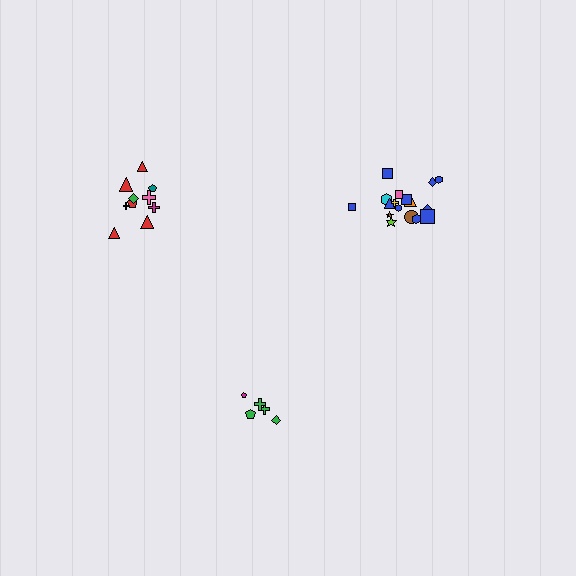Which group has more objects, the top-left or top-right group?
The top-right group.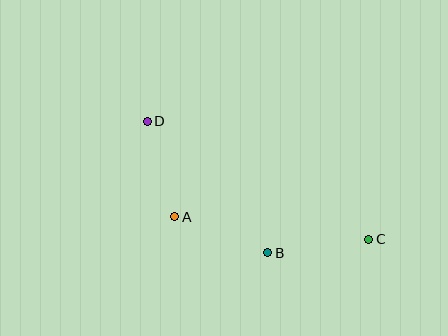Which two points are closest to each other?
Points A and D are closest to each other.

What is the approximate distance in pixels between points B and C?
The distance between B and C is approximately 102 pixels.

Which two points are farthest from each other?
Points C and D are farthest from each other.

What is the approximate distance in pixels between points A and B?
The distance between A and B is approximately 100 pixels.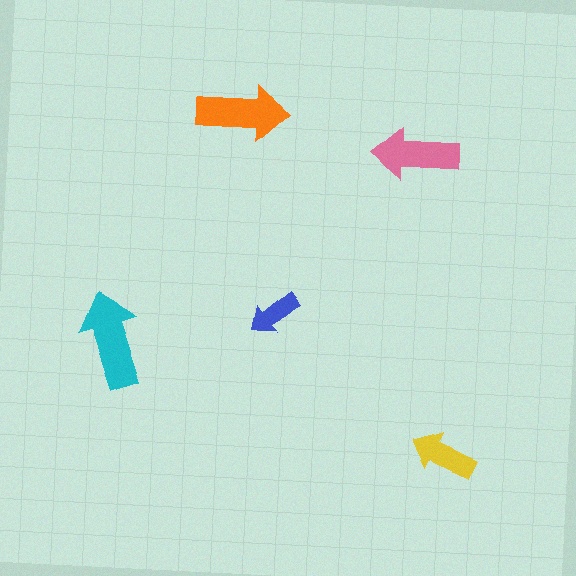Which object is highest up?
The orange arrow is topmost.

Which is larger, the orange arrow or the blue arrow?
The orange one.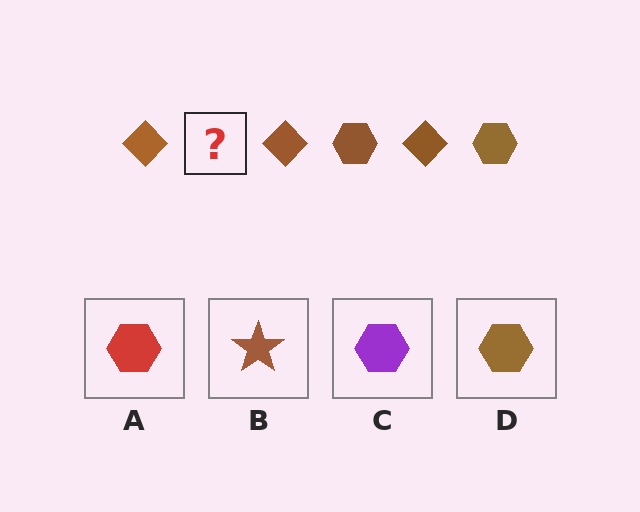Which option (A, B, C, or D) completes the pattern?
D.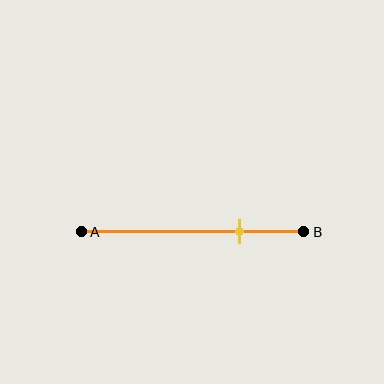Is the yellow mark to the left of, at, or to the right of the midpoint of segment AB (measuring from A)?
The yellow mark is to the right of the midpoint of segment AB.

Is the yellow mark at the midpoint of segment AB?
No, the mark is at about 70% from A, not at the 50% midpoint.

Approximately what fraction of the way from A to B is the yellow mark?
The yellow mark is approximately 70% of the way from A to B.